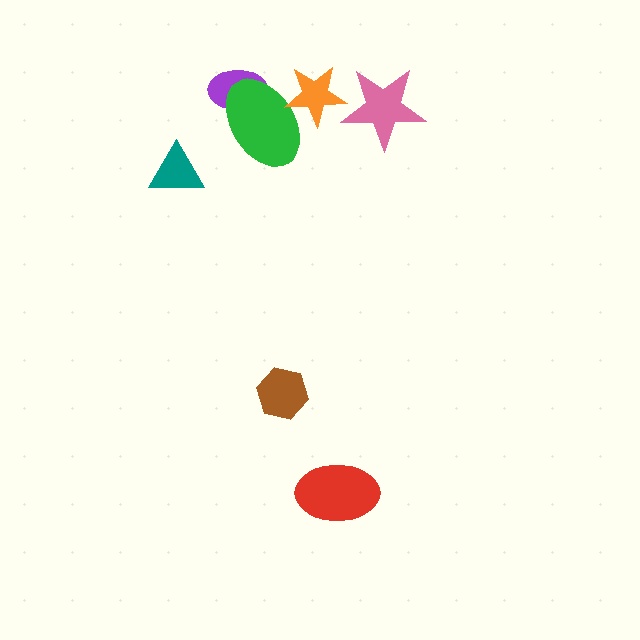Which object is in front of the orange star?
The pink star is in front of the orange star.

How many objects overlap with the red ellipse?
0 objects overlap with the red ellipse.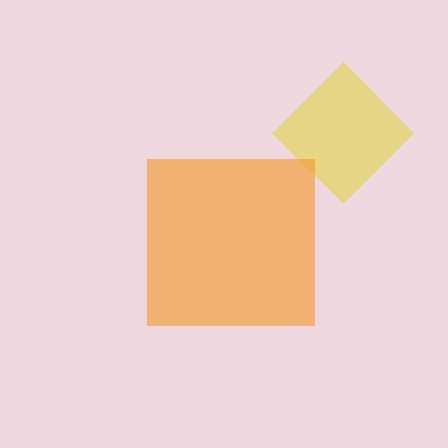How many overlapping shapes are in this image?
There are 2 overlapping shapes in the image.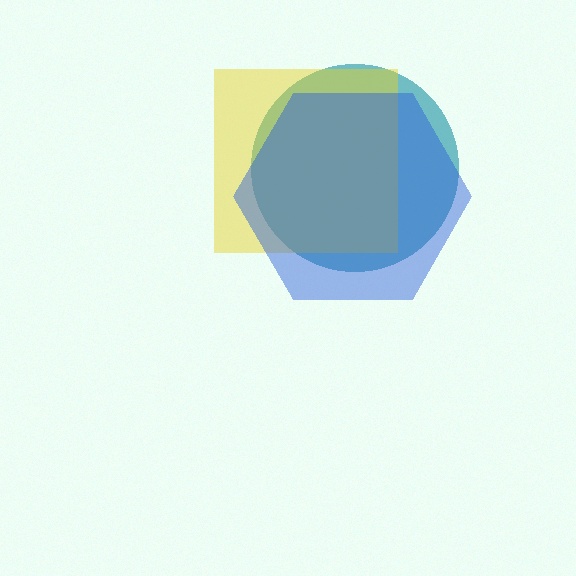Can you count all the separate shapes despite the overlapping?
Yes, there are 3 separate shapes.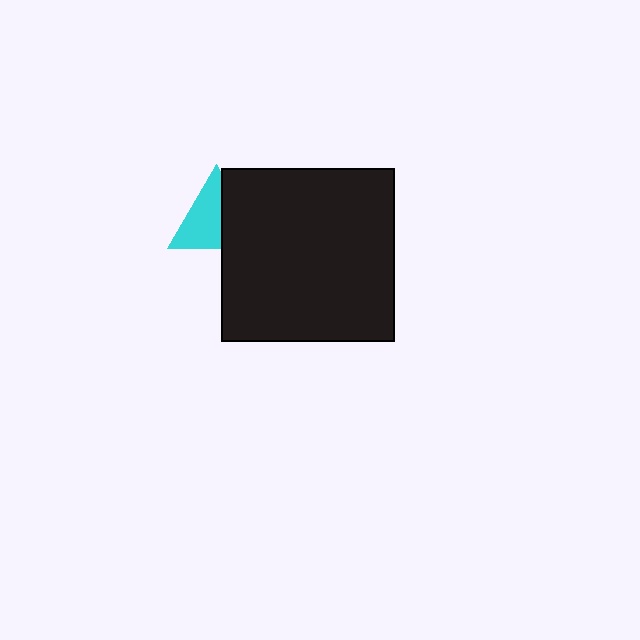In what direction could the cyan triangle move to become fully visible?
The cyan triangle could move left. That would shift it out from behind the black square entirely.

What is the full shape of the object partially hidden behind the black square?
The partially hidden object is a cyan triangle.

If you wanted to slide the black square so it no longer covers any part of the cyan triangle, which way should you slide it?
Slide it right — that is the most direct way to separate the two shapes.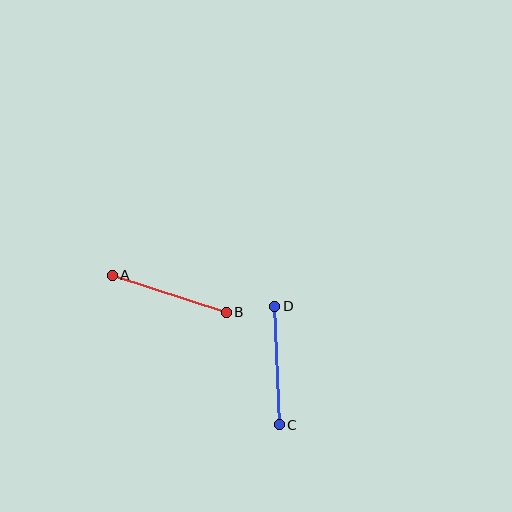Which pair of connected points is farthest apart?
Points A and B are farthest apart.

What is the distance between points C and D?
The distance is approximately 119 pixels.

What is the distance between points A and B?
The distance is approximately 120 pixels.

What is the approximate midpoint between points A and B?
The midpoint is at approximately (169, 294) pixels.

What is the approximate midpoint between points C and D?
The midpoint is at approximately (277, 365) pixels.